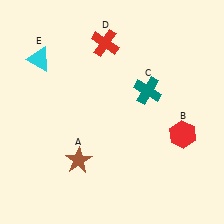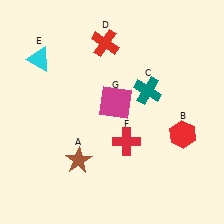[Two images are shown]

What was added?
A red cross (F), a magenta square (G) were added in Image 2.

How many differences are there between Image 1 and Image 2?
There are 2 differences between the two images.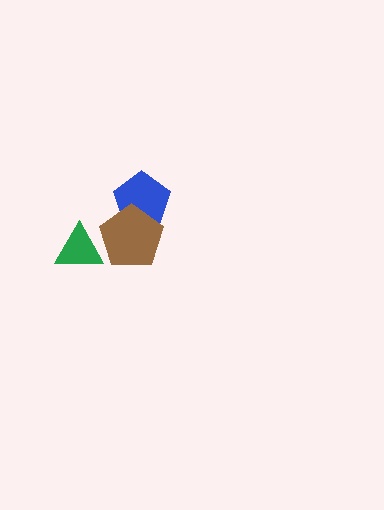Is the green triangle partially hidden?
No, no other shape covers it.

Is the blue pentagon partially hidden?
Yes, it is partially covered by another shape.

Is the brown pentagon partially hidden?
Yes, it is partially covered by another shape.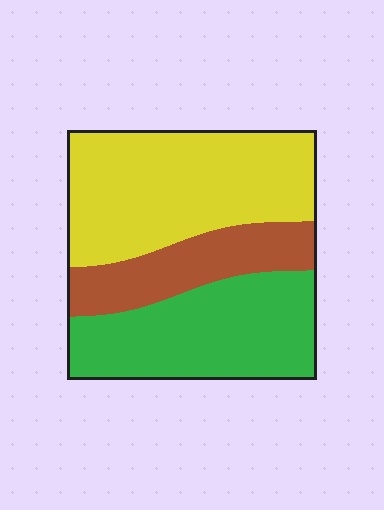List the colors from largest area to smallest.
From largest to smallest: yellow, green, brown.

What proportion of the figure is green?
Green covers 35% of the figure.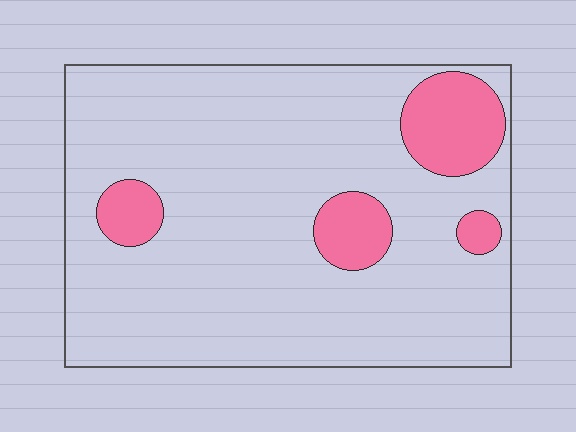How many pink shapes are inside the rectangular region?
4.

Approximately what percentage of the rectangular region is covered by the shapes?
Approximately 15%.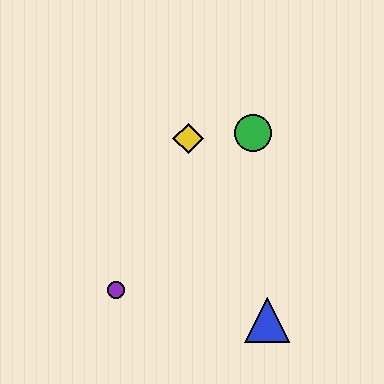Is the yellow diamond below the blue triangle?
No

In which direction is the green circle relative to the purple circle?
The green circle is above the purple circle.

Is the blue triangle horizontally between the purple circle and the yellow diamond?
No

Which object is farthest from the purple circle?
The green circle is farthest from the purple circle.